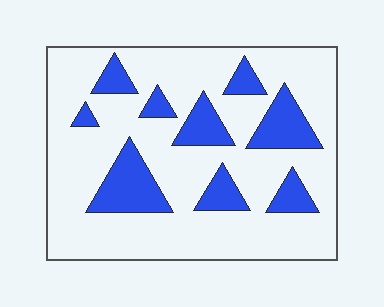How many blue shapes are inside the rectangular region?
9.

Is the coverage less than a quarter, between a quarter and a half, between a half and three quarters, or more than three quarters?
Less than a quarter.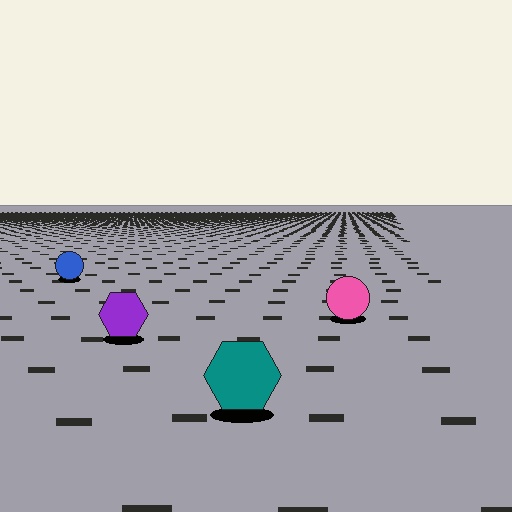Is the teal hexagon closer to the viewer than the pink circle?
Yes. The teal hexagon is closer — you can tell from the texture gradient: the ground texture is coarser near it.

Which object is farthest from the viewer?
The blue circle is farthest from the viewer. It appears smaller and the ground texture around it is denser.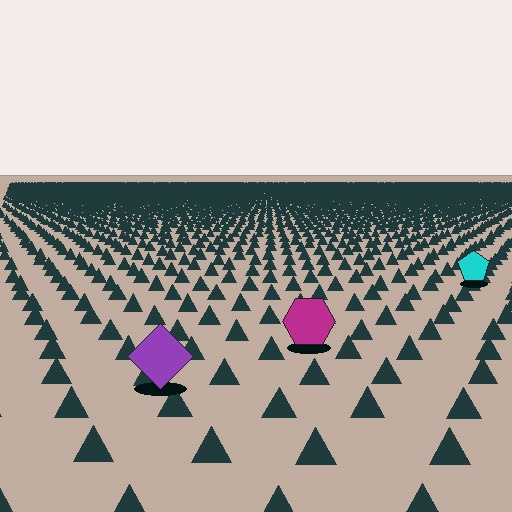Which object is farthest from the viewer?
The cyan pentagon is farthest from the viewer. It appears smaller and the ground texture around it is denser.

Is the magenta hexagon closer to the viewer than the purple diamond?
No. The purple diamond is closer — you can tell from the texture gradient: the ground texture is coarser near it.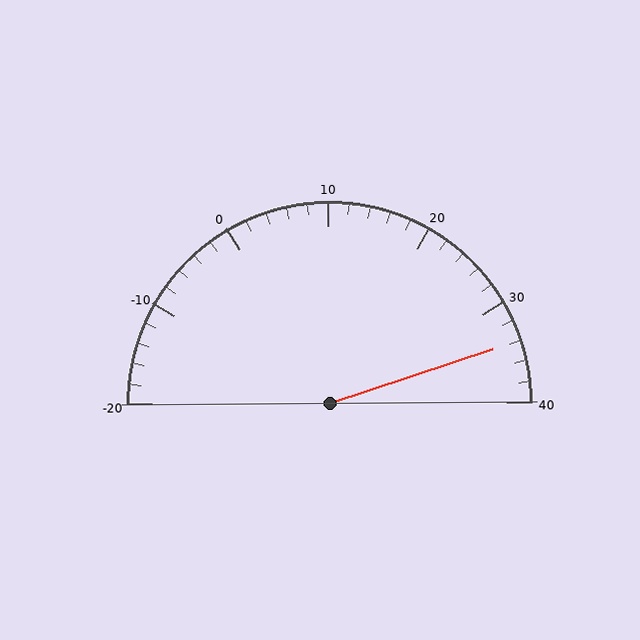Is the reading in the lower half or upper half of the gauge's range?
The reading is in the upper half of the range (-20 to 40).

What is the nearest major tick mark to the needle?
The nearest major tick mark is 30.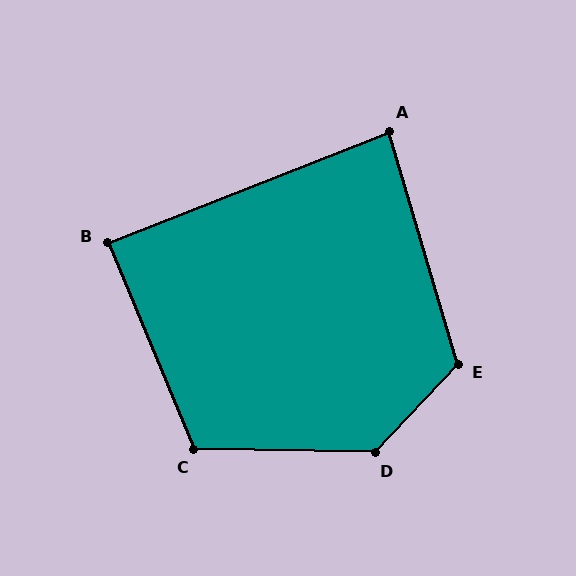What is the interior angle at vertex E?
Approximately 120 degrees (obtuse).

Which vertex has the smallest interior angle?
A, at approximately 85 degrees.